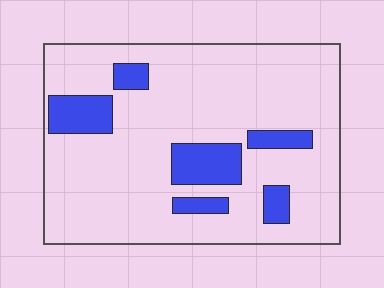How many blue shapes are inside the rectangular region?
6.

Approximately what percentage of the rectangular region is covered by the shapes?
Approximately 15%.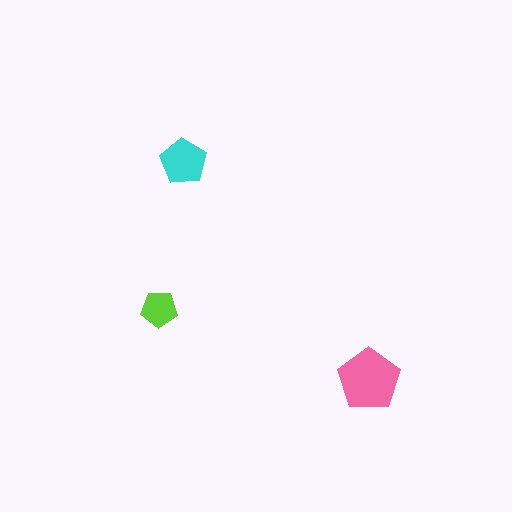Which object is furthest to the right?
The pink pentagon is rightmost.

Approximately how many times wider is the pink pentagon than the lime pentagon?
About 1.5 times wider.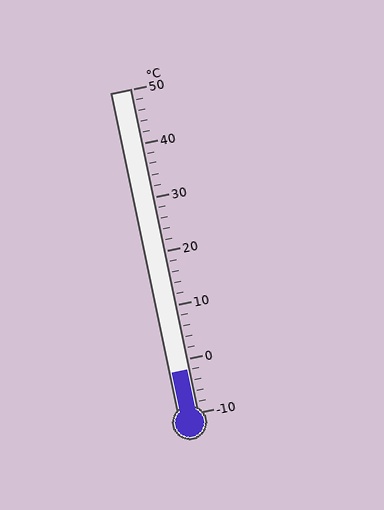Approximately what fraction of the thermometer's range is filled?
The thermometer is filled to approximately 15% of its range.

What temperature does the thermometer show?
The thermometer shows approximately -2°C.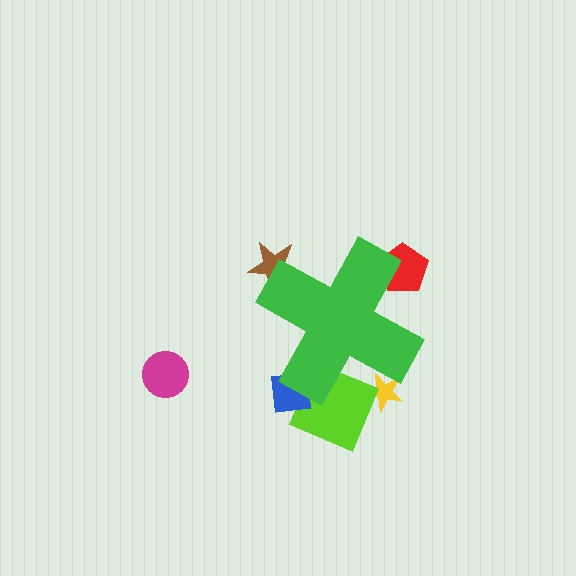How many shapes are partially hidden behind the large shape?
5 shapes are partially hidden.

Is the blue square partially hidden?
Yes, the blue square is partially hidden behind the green cross.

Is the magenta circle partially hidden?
No, the magenta circle is fully visible.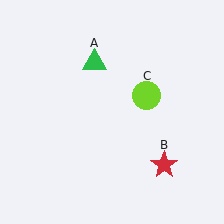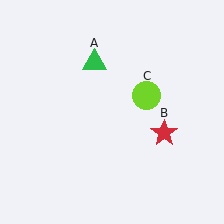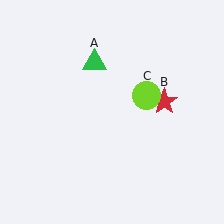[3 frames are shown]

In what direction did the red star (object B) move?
The red star (object B) moved up.